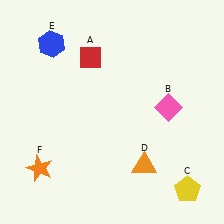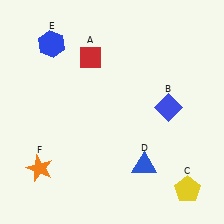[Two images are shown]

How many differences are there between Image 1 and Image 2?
There are 2 differences between the two images.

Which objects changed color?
B changed from pink to blue. D changed from orange to blue.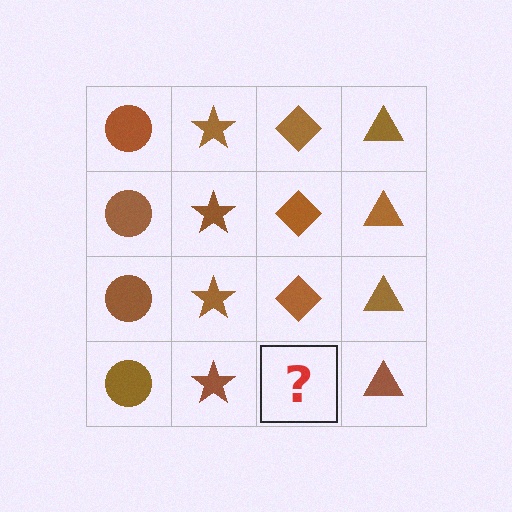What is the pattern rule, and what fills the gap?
The rule is that each column has a consistent shape. The gap should be filled with a brown diamond.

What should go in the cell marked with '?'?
The missing cell should contain a brown diamond.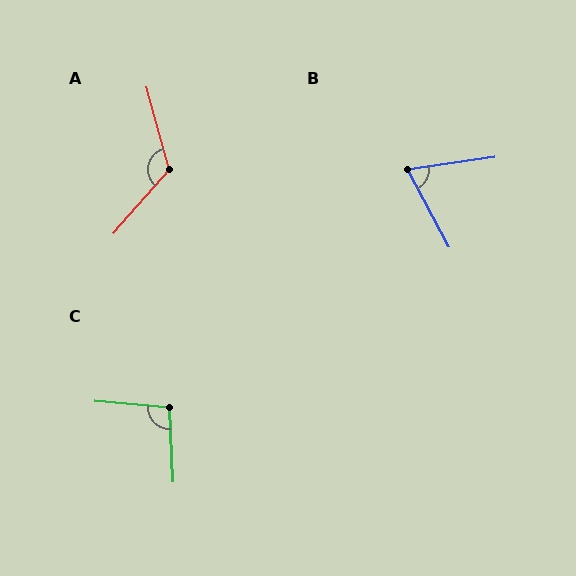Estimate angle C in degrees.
Approximately 97 degrees.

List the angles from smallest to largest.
B (70°), C (97°), A (123°).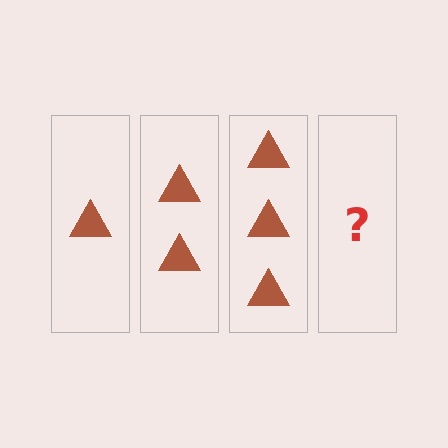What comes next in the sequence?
The next element should be 4 triangles.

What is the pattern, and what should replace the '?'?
The pattern is that each step adds one more triangle. The '?' should be 4 triangles.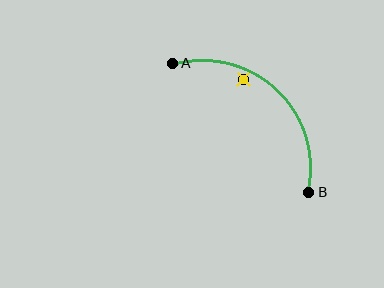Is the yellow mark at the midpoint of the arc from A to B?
No — the yellow mark does not lie on the arc at all. It sits slightly inside the curve.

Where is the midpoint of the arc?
The arc midpoint is the point on the curve farthest from the straight line joining A and B. It sits above and to the right of that line.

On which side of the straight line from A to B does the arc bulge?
The arc bulges above and to the right of the straight line connecting A and B.